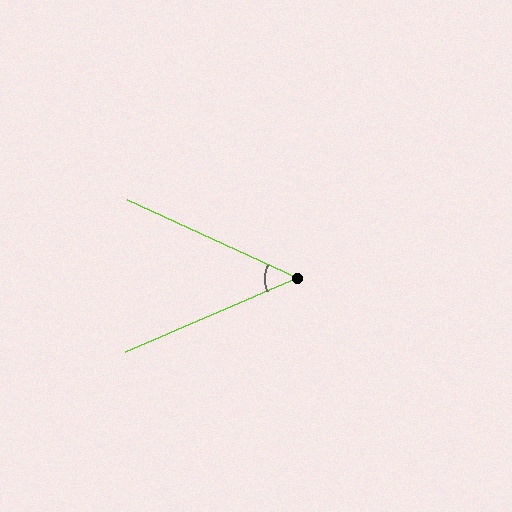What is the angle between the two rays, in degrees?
Approximately 48 degrees.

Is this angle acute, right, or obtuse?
It is acute.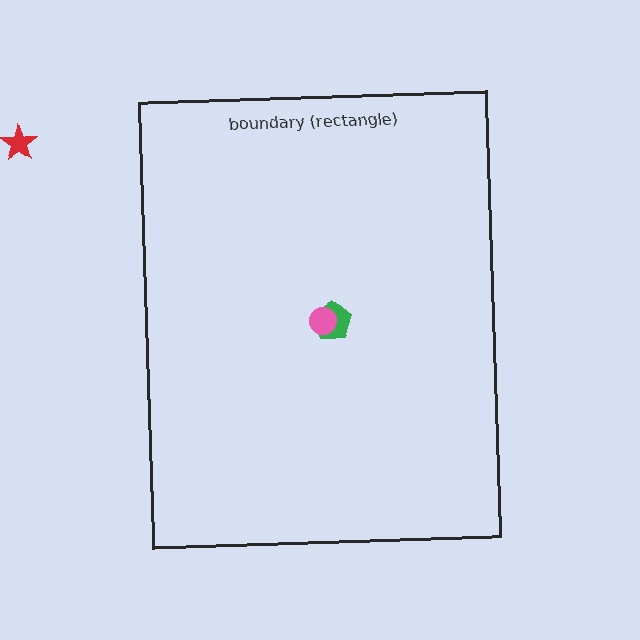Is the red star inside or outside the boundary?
Outside.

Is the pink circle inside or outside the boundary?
Inside.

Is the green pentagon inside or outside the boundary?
Inside.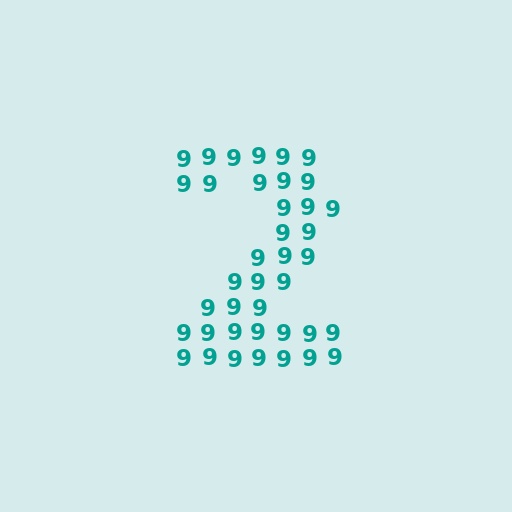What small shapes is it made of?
It is made of small digit 9's.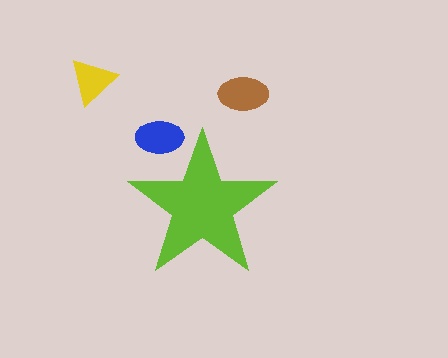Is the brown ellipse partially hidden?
No, the brown ellipse is fully visible.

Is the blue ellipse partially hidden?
Yes, the blue ellipse is partially hidden behind the lime star.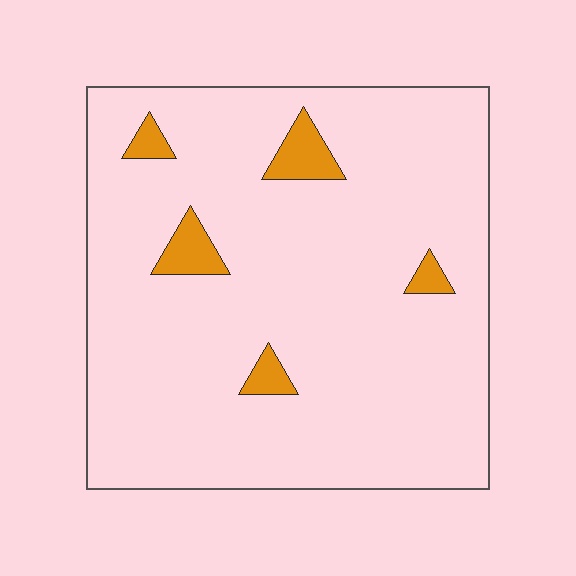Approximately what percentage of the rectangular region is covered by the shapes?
Approximately 5%.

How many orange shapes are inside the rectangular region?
5.